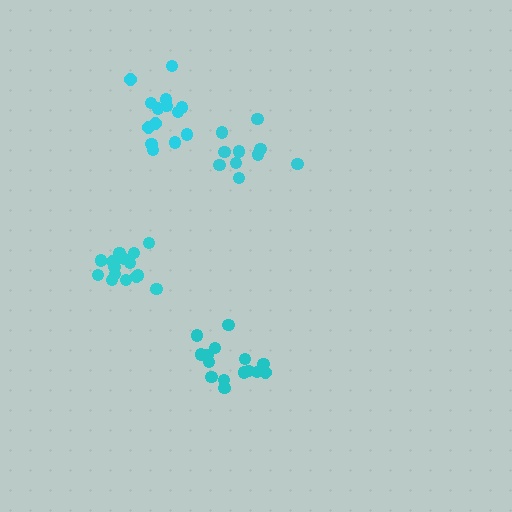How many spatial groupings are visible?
There are 4 spatial groupings.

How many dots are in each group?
Group 1: 14 dots, Group 2: 16 dots, Group 3: 11 dots, Group 4: 16 dots (57 total).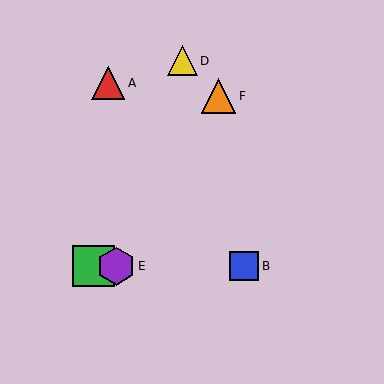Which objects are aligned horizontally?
Objects B, C, E are aligned horizontally.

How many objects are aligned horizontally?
3 objects (B, C, E) are aligned horizontally.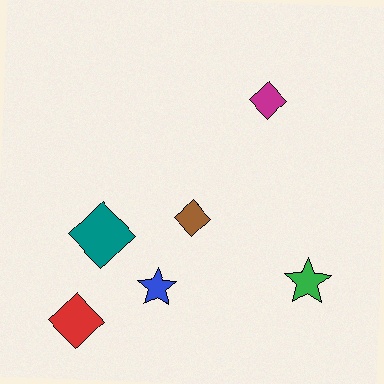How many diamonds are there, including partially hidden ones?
There are 4 diamonds.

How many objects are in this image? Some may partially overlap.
There are 6 objects.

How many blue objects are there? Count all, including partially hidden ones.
There is 1 blue object.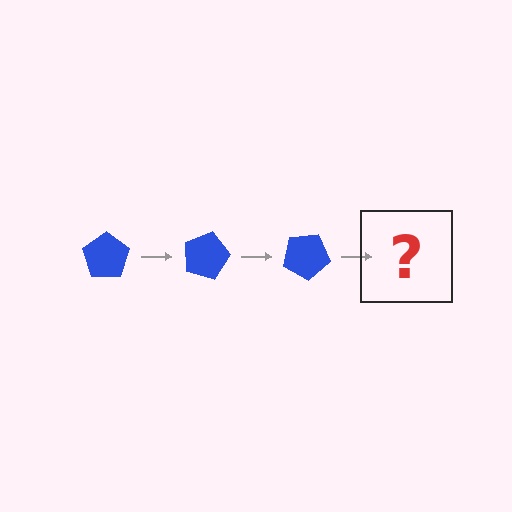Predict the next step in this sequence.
The next step is a blue pentagon rotated 45 degrees.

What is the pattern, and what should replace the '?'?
The pattern is that the pentagon rotates 15 degrees each step. The '?' should be a blue pentagon rotated 45 degrees.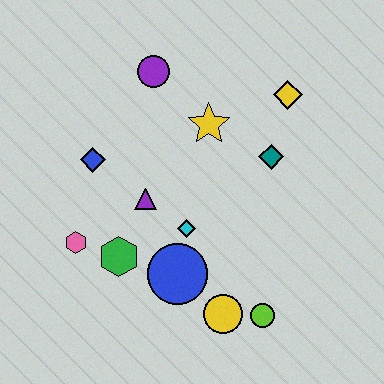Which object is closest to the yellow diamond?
The teal diamond is closest to the yellow diamond.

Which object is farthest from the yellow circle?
The purple circle is farthest from the yellow circle.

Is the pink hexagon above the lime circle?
Yes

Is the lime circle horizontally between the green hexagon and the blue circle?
No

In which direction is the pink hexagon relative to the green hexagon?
The pink hexagon is to the left of the green hexagon.